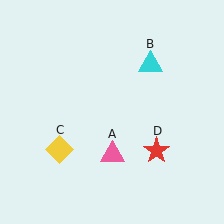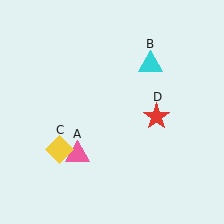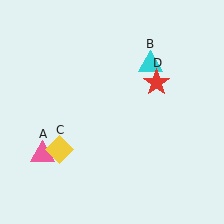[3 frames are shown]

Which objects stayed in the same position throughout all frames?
Cyan triangle (object B) and yellow diamond (object C) remained stationary.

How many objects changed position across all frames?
2 objects changed position: pink triangle (object A), red star (object D).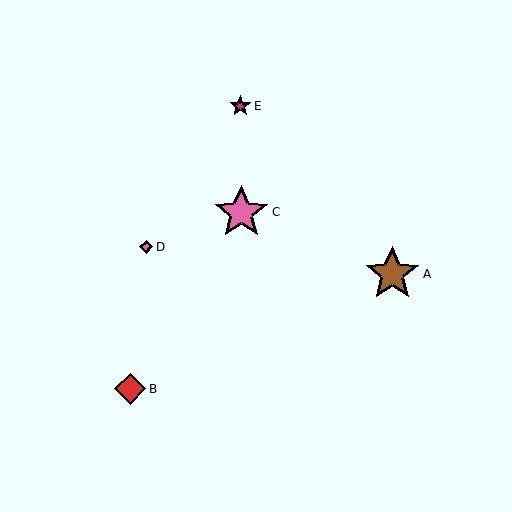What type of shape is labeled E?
Shape E is a magenta star.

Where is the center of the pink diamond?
The center of the pink diamond is at (146, 247).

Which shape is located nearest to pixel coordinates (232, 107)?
The magenta star (labeled E) at (240, 106) is nearest to that location.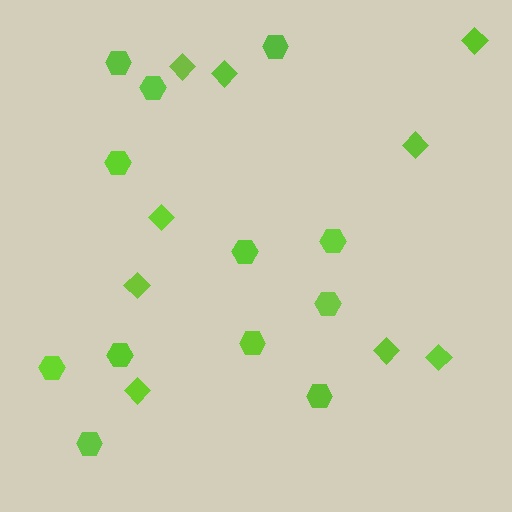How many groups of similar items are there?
There are 2 groups: one group of hexagons (12) and one group of diamonds (9).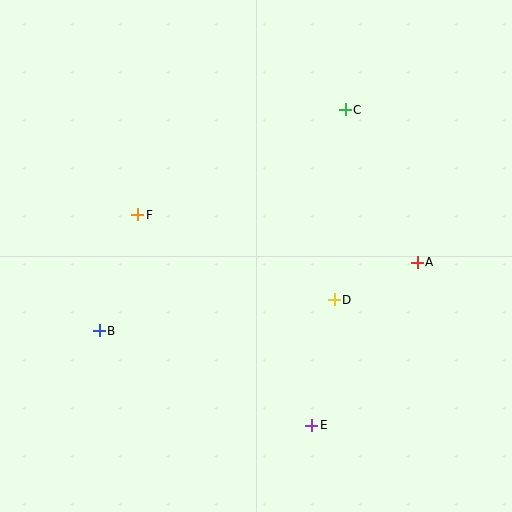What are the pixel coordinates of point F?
Point F is at (138, 215).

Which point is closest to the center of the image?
Point D at (334, 300) is closest to the center.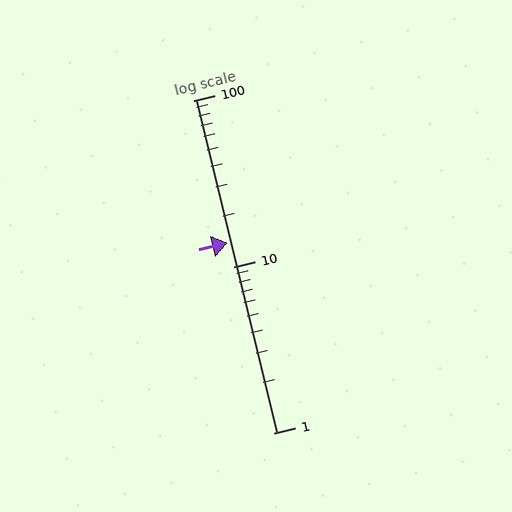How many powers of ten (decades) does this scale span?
The scale spans 2 decades, from 1 to 100.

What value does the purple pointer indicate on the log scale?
The pointer indicates approximately 14.